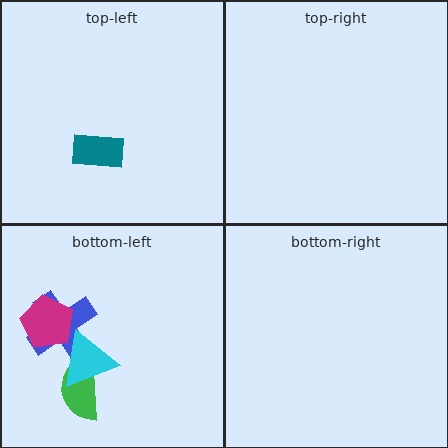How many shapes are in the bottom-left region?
4.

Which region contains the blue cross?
The bottom-left region.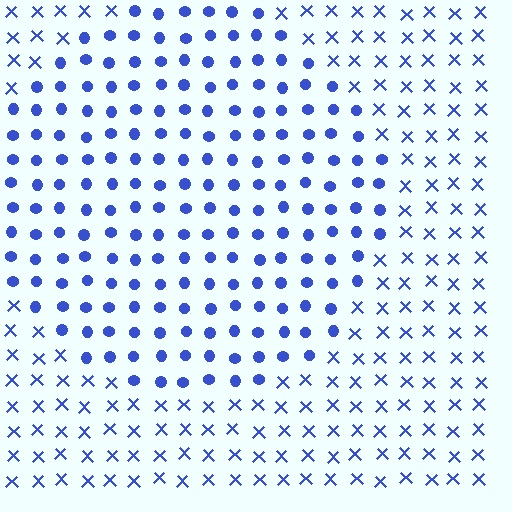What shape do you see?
I see a circle.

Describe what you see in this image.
The image is filled with small blue elements arranged in a uniform grid. A circle-shaped region contains circles, while the surrounding area contains X marks. The boundary is defined purely by the change in element shape.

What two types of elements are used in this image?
The image uses circles inside the circle region and X marks outside it.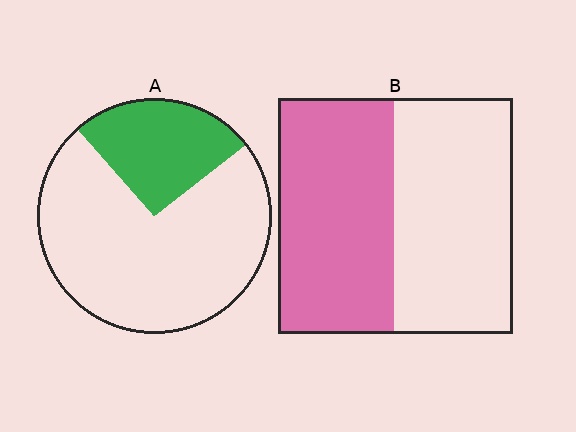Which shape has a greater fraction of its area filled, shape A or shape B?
Shape B.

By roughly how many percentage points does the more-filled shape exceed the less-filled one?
By roughly 25 percentage points (B over A).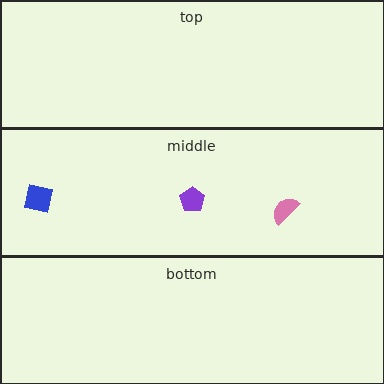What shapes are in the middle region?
The blue square, the purple pentagon, the pink semicircle.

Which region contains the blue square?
The middle region.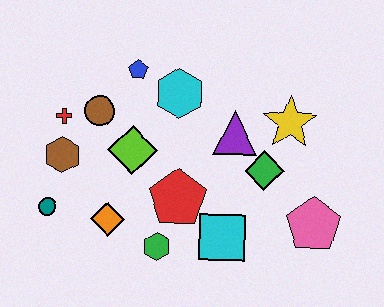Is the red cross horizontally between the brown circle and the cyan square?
No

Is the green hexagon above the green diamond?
No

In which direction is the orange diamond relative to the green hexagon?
The orange diamond is to the left of the green hexagon.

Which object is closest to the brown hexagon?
The red cross is closest to the brown hexagon.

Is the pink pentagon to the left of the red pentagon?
No